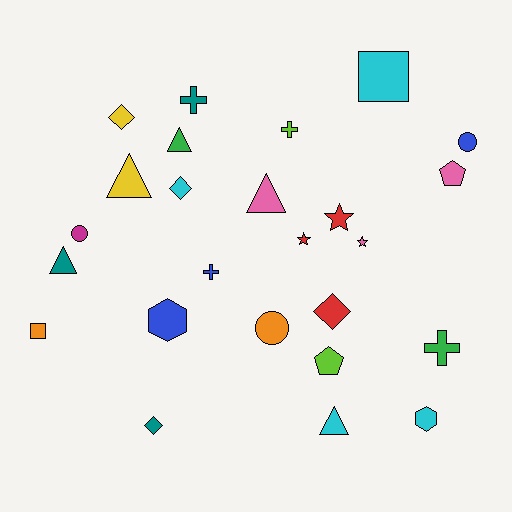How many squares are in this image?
There are 2 squares.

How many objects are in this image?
There are 25 objects.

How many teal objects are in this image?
There are 3 teal objects.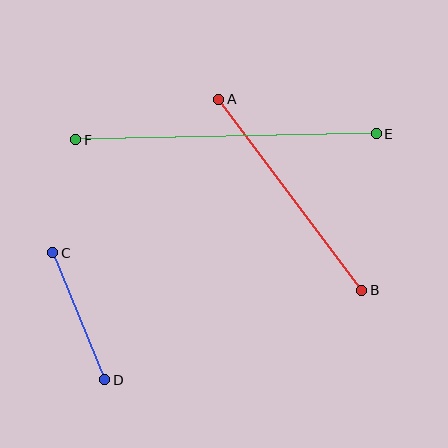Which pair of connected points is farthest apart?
Points E and F are farthest apart.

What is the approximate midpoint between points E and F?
The midpoint is at approximately (226, 137) pixels.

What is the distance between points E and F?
The distance is approximately 301 pixels.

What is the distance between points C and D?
The distance is approximately 137 pixels.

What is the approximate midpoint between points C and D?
The midpoint is at approximately (79, 316) pixels.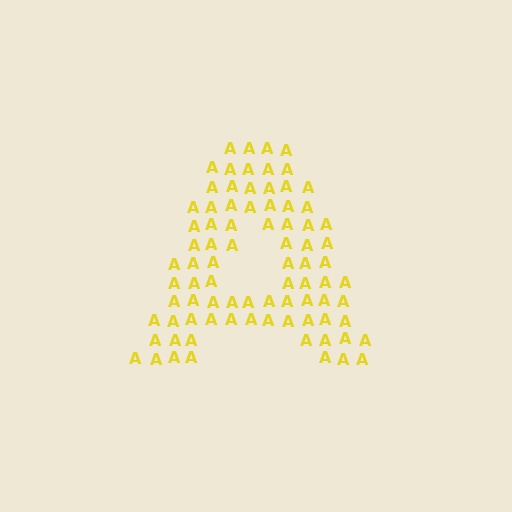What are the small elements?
The small elements are letter A's.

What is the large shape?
The large shape is the letter A.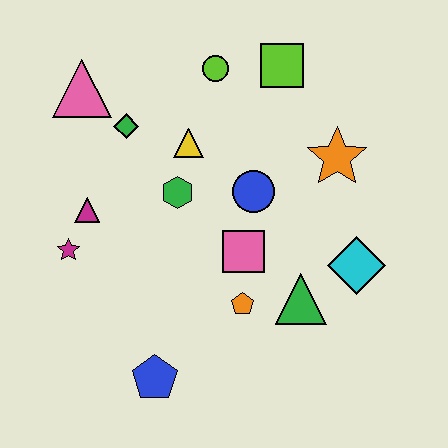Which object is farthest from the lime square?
The blue pentagon is farthest from the lime square.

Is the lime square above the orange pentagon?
Yes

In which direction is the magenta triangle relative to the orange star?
The magenta triangle is to the left of the orange star.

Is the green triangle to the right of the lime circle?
Yes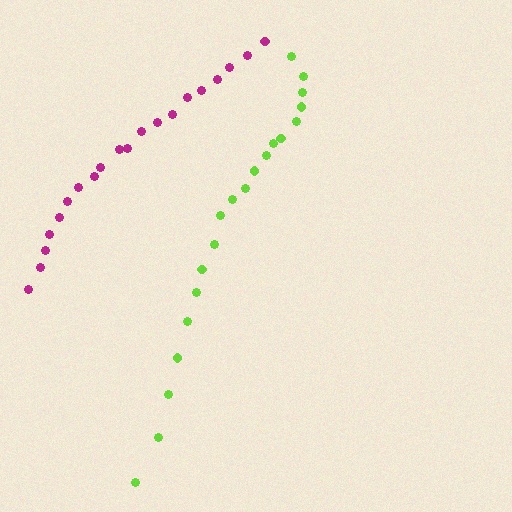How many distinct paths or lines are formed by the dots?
There are 2 distinct paths.